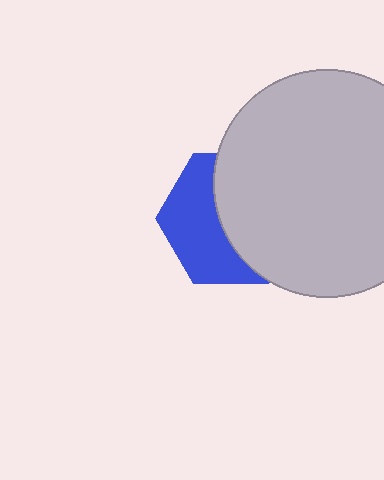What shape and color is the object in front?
The object in front is a light gray circle.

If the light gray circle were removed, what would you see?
You would see the complete blue hexagon.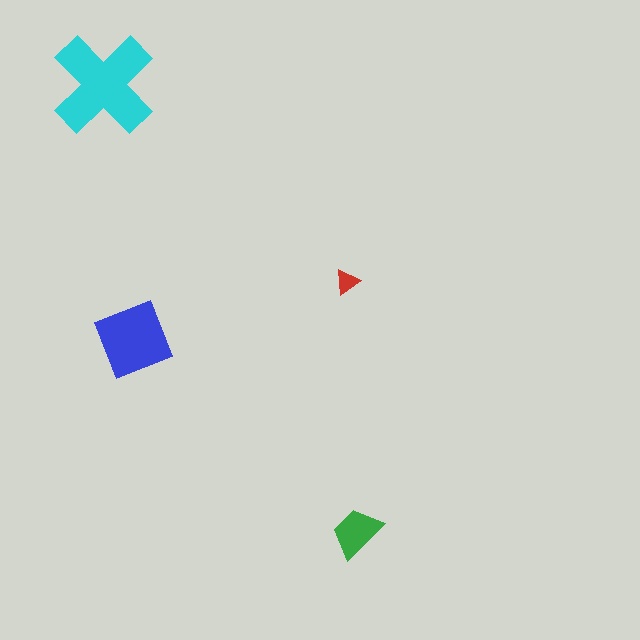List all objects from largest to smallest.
The cyan cross, the blue diamond, the green trapezoid, the red triangle.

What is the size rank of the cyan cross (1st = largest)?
1st.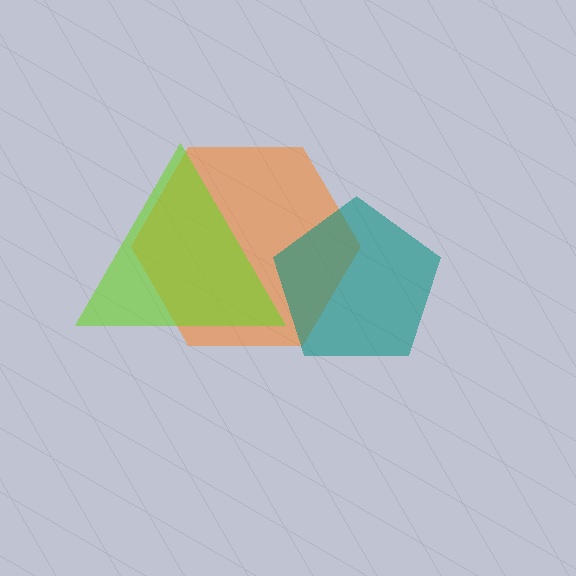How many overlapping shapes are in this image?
There are 3 overlapping shapes in the image.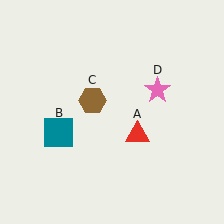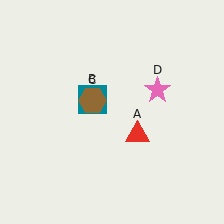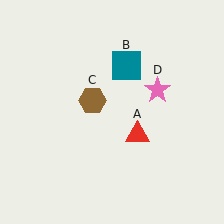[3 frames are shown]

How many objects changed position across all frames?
1 object changed position: teal square (object B).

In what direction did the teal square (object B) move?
The teal square (object B) moved up and to the right.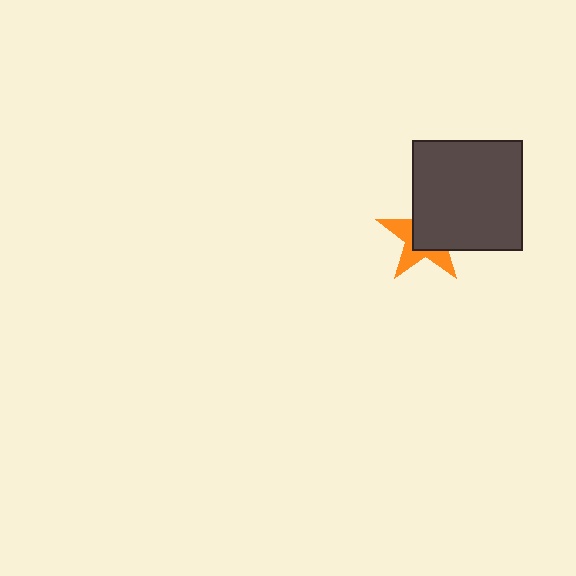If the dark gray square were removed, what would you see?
You would see the complete orange star.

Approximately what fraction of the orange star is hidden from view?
Roughly 59% of the orange star is hidden behind the dark gray square.